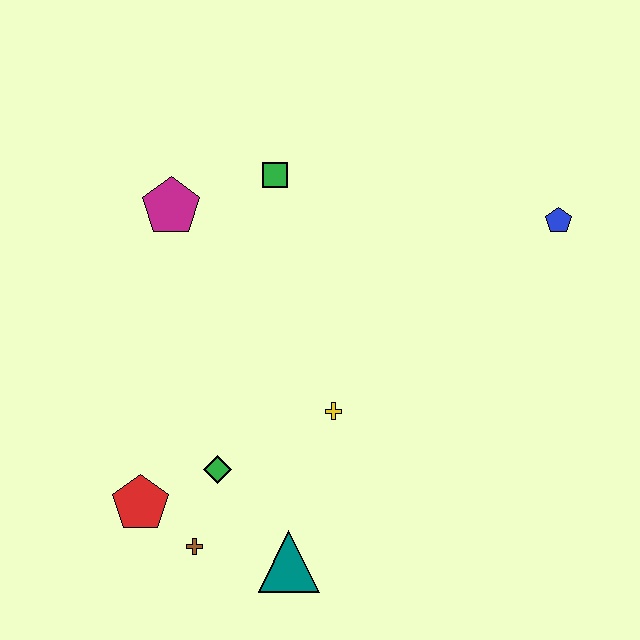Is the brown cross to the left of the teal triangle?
Yes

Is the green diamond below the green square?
Yes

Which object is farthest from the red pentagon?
The blue pentagon is farthest from the red pentagon.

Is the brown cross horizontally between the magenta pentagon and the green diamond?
Yes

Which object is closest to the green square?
The magenta pentagon is closest to the green square.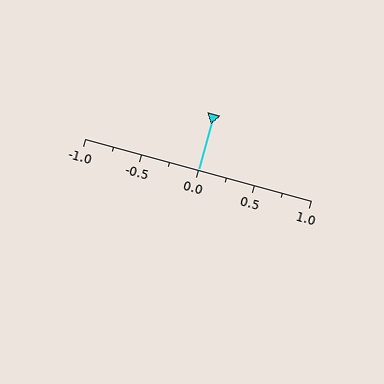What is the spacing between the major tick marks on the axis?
The major ticks are spaced 0.5 apart.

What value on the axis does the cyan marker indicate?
The marker indicates approximately 0.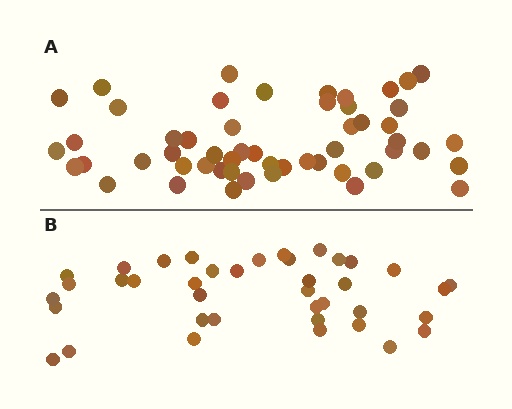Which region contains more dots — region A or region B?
Region A (the top region) has more dots.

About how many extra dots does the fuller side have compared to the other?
Region A has approximately 15 more dots than region B.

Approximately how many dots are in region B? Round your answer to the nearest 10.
About 40 dots. (The exact count is 39, which rounds to 40.)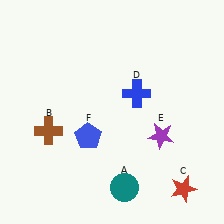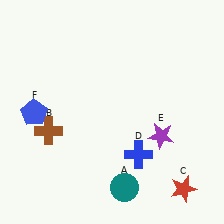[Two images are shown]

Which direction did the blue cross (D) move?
The blue cross (D) moved down.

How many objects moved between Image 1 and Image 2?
2 objects moved between the two images.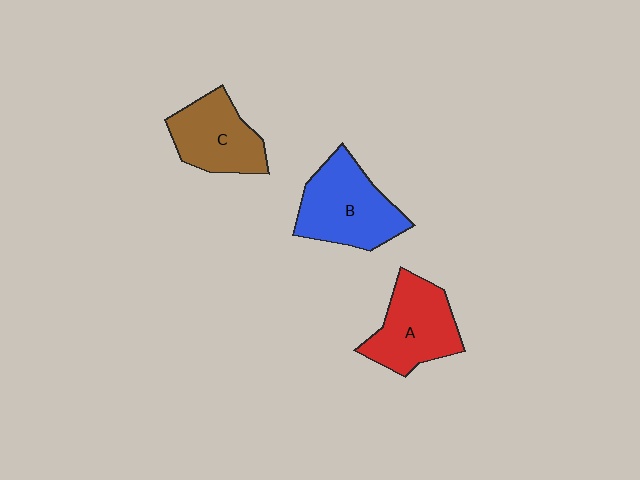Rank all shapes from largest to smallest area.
From largest to smallest: B (blue), A (red), C (brown).